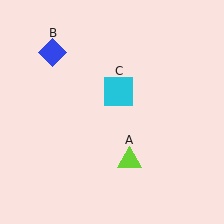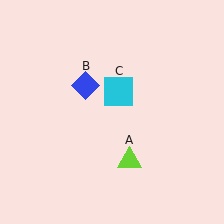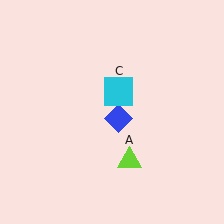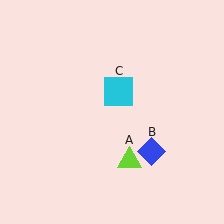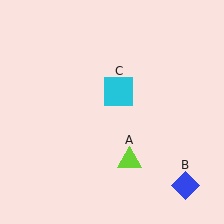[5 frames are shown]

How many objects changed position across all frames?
1 object changed position: blue diamond (object B).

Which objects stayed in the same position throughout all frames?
Lime triangle (object A) and cyan square (object C) remained stationary.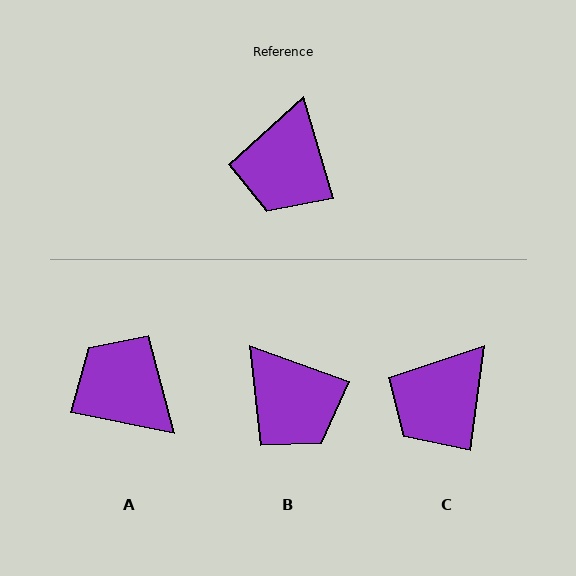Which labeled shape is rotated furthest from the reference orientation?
A, about 117 degrees away.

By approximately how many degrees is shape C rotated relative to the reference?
Approximately 24 degrees clockwise.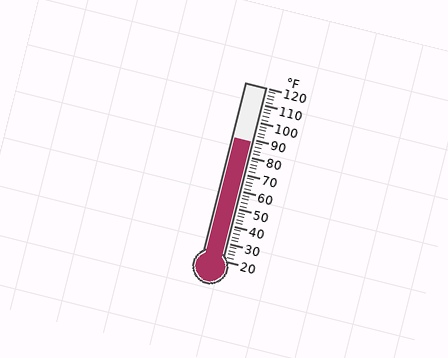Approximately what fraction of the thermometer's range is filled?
The thermometer is filled to approximately 70% of its range.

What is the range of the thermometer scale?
The thermometer scale ranges from 20°F to 120°F.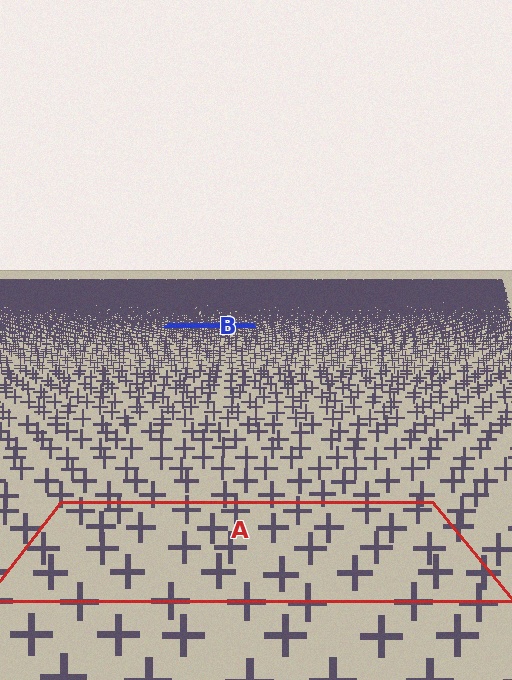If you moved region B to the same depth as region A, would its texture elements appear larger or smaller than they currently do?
They would appear larger. At a closer depth, the same texture elements are projected at a bigger on-screen size.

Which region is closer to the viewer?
Region A is closer. The texture elements there are larger and more spread out.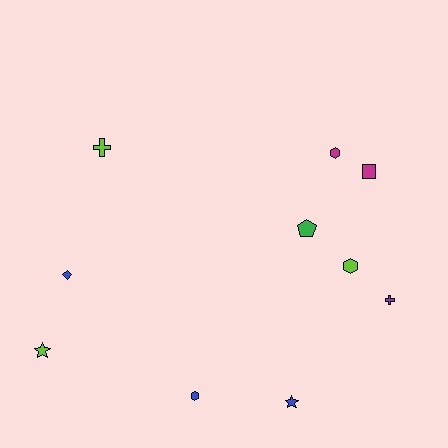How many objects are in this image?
There are 10 objects.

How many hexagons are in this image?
There are 3 hexagons.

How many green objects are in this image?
There is 1 green object.